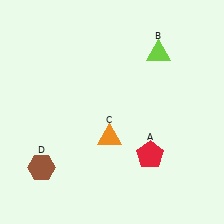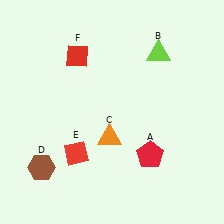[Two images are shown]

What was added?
A red diamond (E), a red diamond (F) were added in Image 2.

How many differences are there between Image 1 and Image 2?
There are 2 differences between the two images.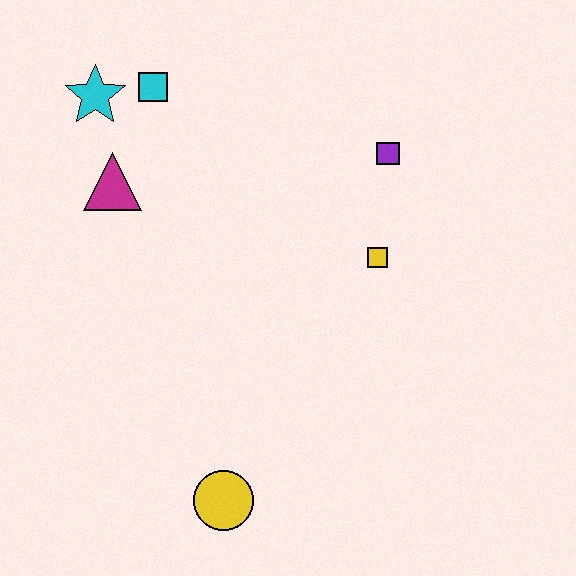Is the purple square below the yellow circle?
No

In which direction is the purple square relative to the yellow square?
The purple square is above the yellow square.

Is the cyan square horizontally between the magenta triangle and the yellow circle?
Yes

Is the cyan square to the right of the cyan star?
Yes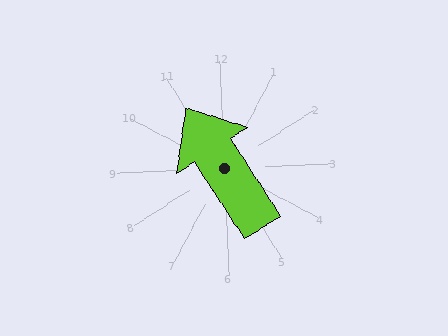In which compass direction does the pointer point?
Northwest.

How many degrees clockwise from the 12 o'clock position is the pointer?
Approximately 330 degrees.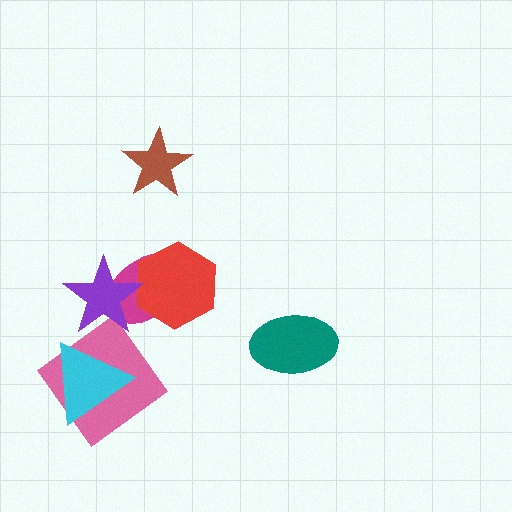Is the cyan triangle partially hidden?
No, no other shape covers it.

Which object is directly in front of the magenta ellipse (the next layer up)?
The red hexagon is directly in front of the magenta ellipse.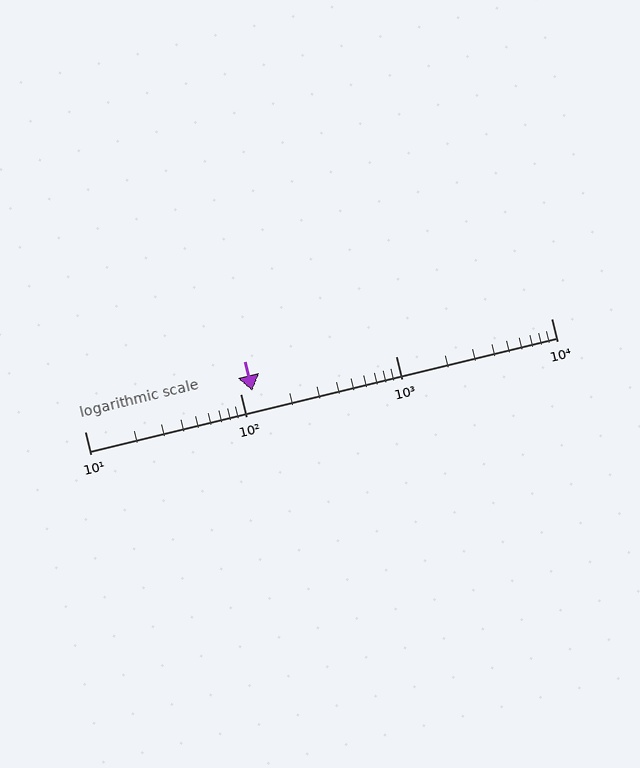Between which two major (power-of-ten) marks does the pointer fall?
The pointer is between 100 and 1000.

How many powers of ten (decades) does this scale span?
The scale spans 3 decades, from 10 to 10000.